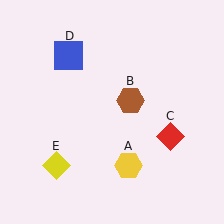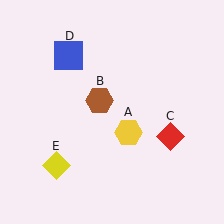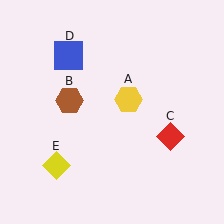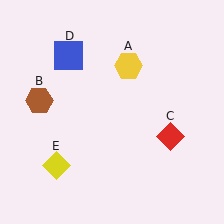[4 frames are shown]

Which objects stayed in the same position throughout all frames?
Red diamond (object C) and blue square (object D) and yellow diamond (object E) remained stationary.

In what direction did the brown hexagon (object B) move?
The brown hexagon (object B) moved left.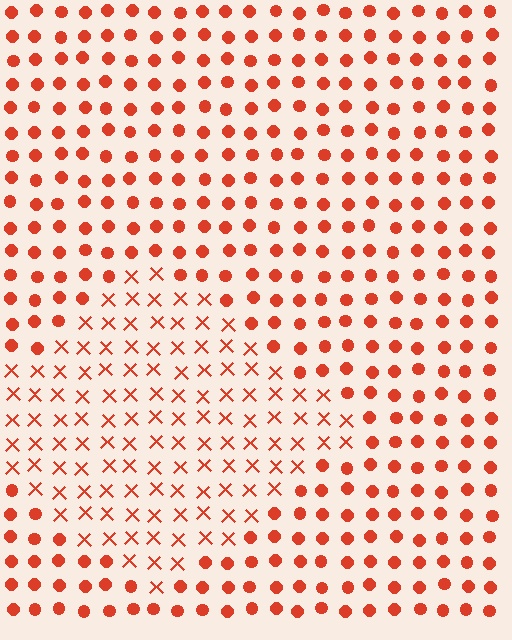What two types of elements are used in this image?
The image uses X marks inside the diamond region and circles outside it.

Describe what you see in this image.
The image is filled with small red elements arranged in a uniform grid. A diamond-shaped region contains X marks, while the surrounding area contains circles. The boundary is defined purely by the change in element shape.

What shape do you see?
I see a diamond.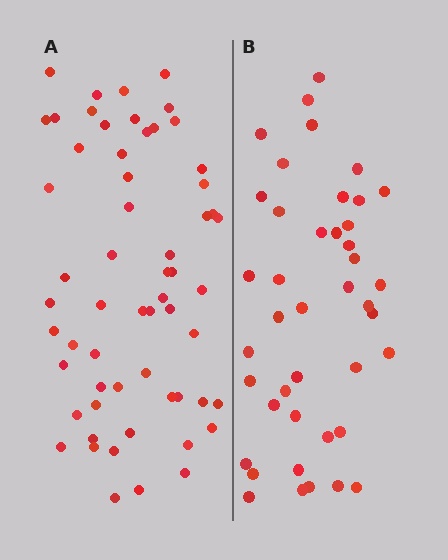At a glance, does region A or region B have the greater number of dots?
Region A (the left region) has more dots.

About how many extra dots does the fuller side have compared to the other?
Region A has approximately 15 more dots than region B.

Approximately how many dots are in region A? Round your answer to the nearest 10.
About 60 dots. (The exact count is 59, which rounds to 60.)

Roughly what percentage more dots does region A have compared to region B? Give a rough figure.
About 40% more.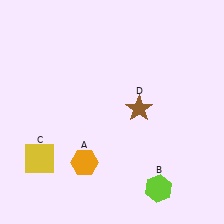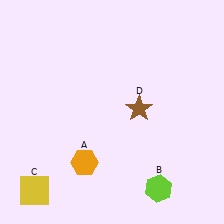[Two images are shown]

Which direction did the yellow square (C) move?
The yellow square (C) moved down.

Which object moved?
The yellow square (C) moved down.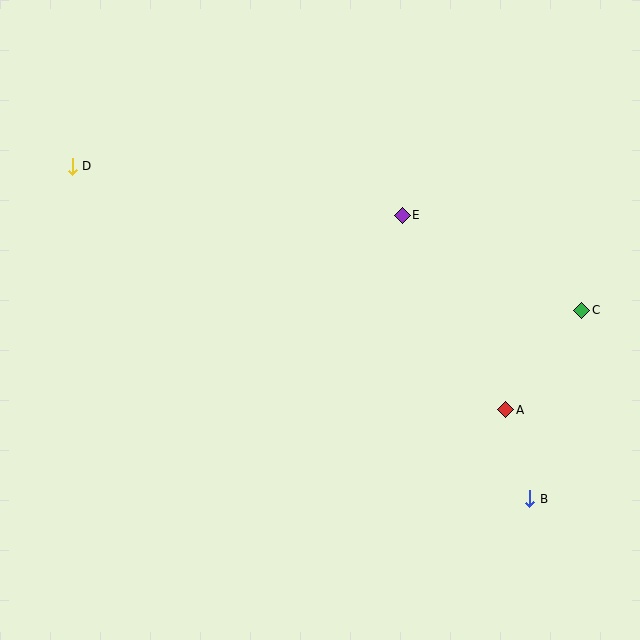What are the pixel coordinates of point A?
Point A is at (506, 410).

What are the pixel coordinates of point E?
Point E is at (402, 215).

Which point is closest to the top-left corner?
Point D is closest to the top-left corner.